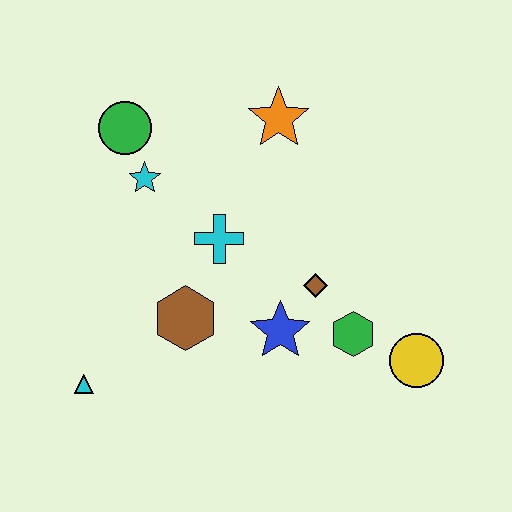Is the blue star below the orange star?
Yes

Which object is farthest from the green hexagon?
The green circle is farthest from the green hexagon.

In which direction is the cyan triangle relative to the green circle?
The cyan triangle is below the green circle.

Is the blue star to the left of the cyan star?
No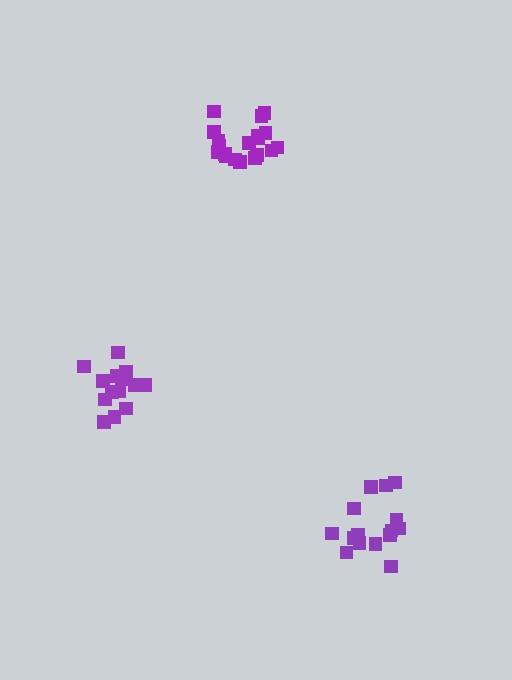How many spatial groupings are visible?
There are 3 spatial groupings.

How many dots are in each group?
Group 1: 14 dots, Group 2: 19 dots, Group 3: 15 dots (48 total).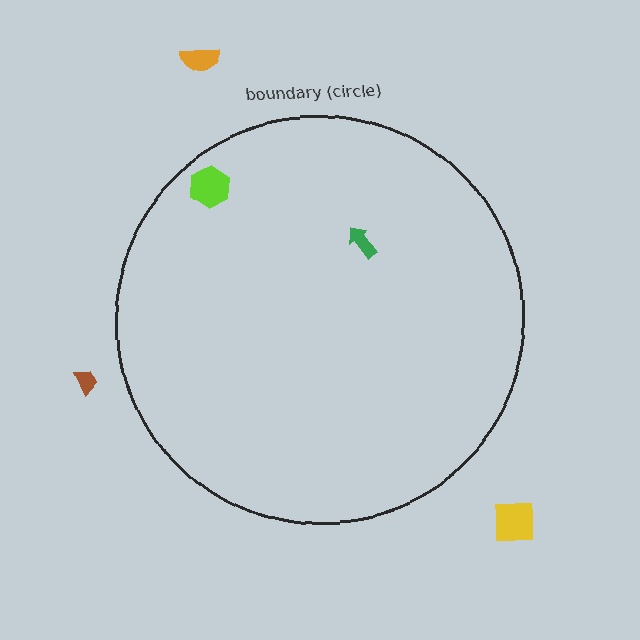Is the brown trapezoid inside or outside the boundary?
Outside.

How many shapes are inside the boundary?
2 inside, 3 outside.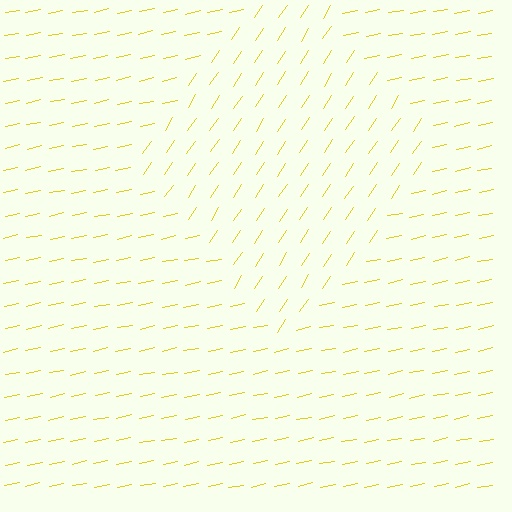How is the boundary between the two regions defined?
The boundary is defined purely by a change in line orientation (approximately 45 degrees difference). All lines are the same color and thickness.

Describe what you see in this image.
The image is filled with small yellow line segments. A diamond region in the image has lines oriented differently from the surrounding lines, creating a visible texture boundary.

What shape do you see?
I see a diamond.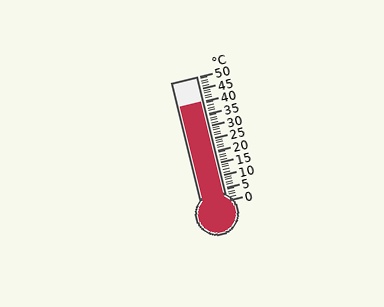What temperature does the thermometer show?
The thermometer shows approximately 40°C.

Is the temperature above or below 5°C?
The temperature is above 5°C.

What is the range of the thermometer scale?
The thermometer scale ranges from 0°C to 50°C.